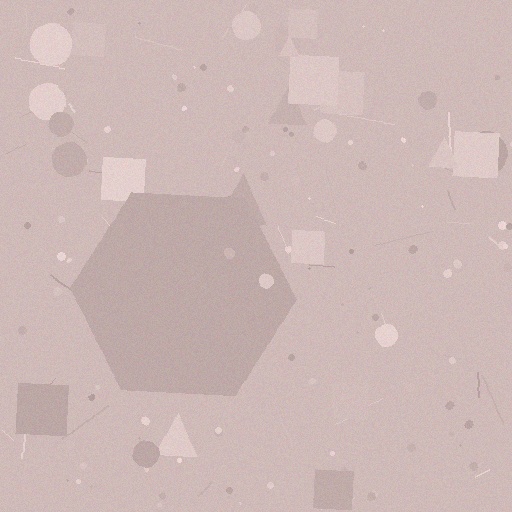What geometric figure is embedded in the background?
A hexagon is embedded in the background.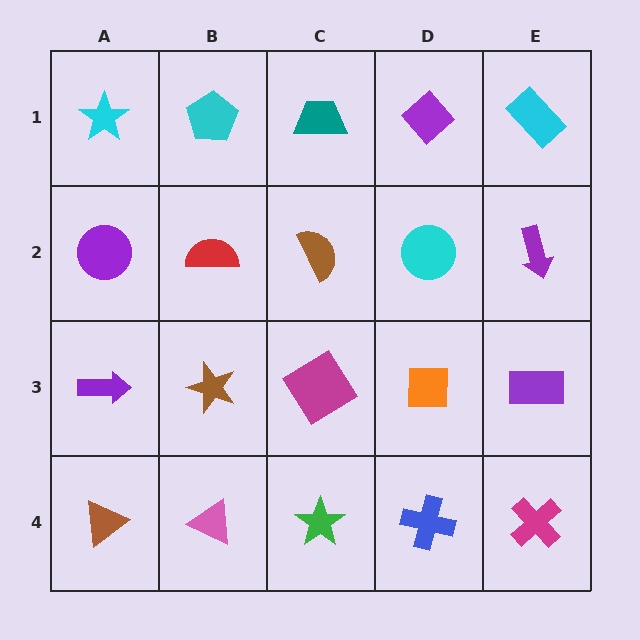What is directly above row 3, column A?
A purple circle.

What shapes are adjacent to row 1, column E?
A purple arrow (row 2, column E), a purple diamond (row 1, column D).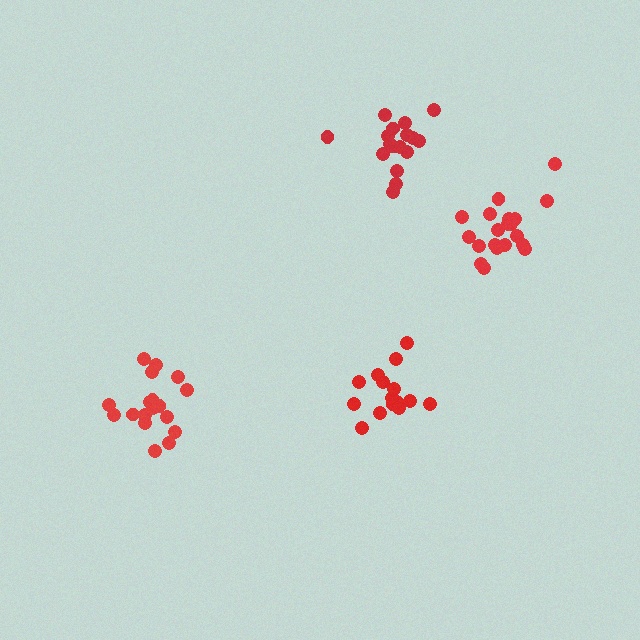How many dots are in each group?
Group 1: 20 dots, Group 2: 18 dots, Group 3: 15 dots, Group 4: 17 dots (70 total).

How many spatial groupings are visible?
There are 4 spatial groupings.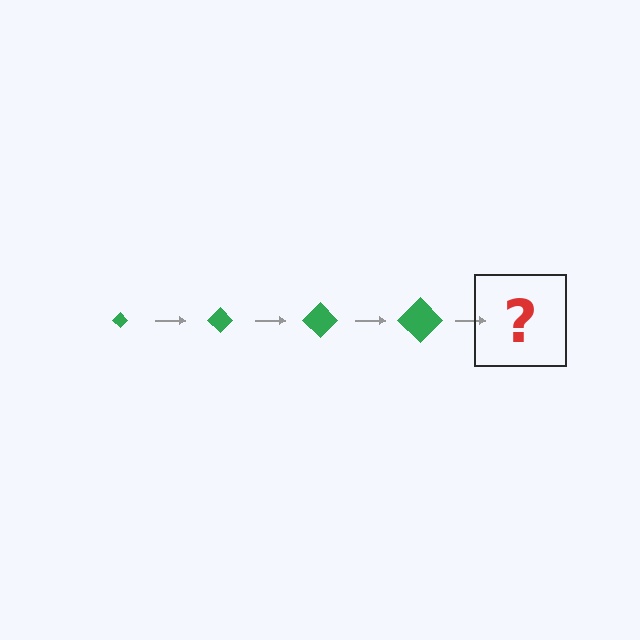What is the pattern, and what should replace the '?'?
The pattern is that the diamond gets progressively larger each step. The '?' should be a green diamond, larger than the previous one.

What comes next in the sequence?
The next element should be a green diamond, larger than the previous one.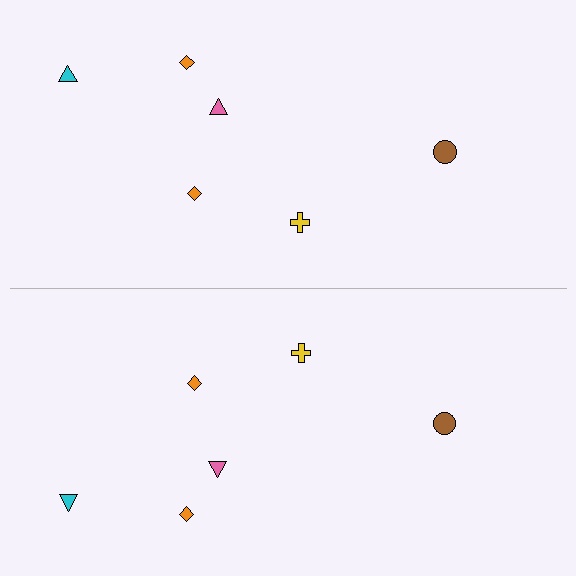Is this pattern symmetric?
Yes, this pattern has bilateral (reflection) symmetry.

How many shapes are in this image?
There are 12 shapes in this image.